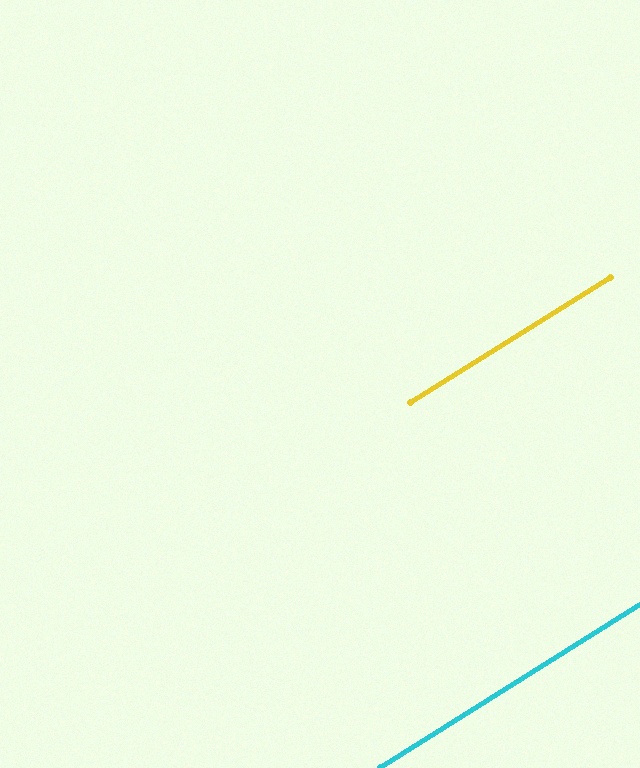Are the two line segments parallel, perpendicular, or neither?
Parallel — their directions differ by only 0.1°.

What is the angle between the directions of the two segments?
Approximately 0 degrees.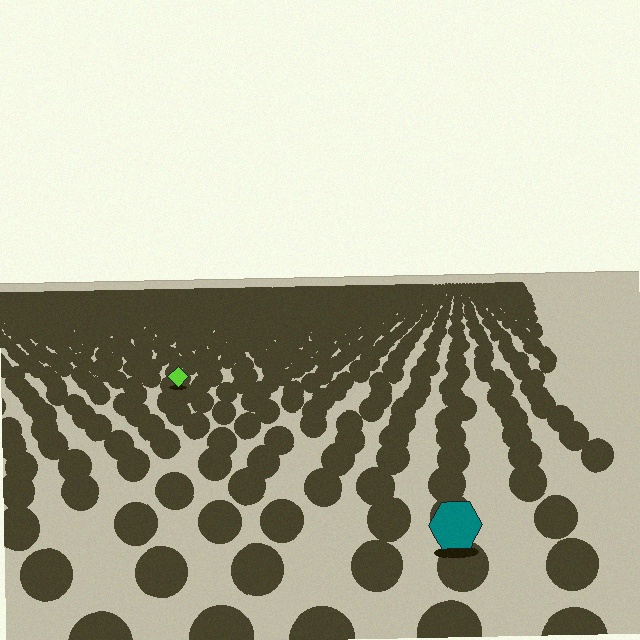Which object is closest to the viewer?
The teal hexagon is closest. The texture marks near it are larger and more spread out.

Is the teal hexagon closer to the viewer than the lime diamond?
Yes. The teal hexagon is closer — you can tell from the texture gradient: the ground texture is coarser near it.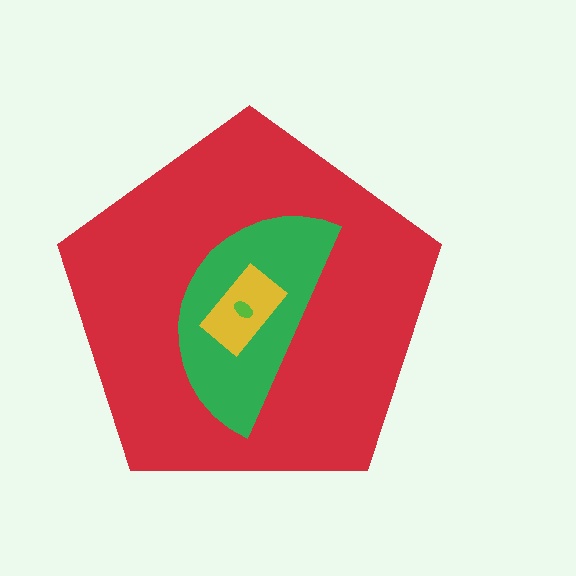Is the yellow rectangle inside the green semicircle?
Yes.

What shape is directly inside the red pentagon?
The green semicircle.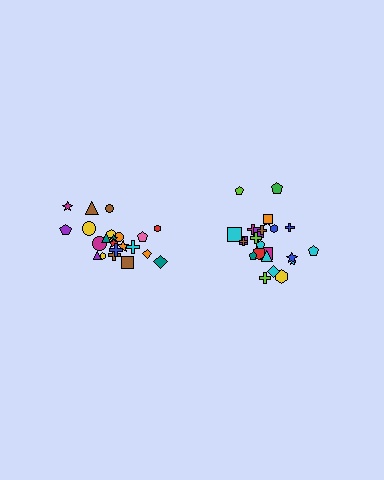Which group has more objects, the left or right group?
The right group.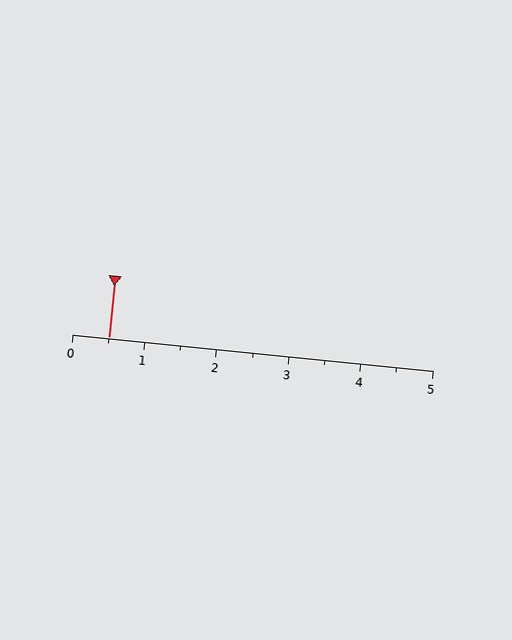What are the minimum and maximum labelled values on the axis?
The axis runs from 0 to 5.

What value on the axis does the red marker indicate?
The marker indicates approximately 0.5.